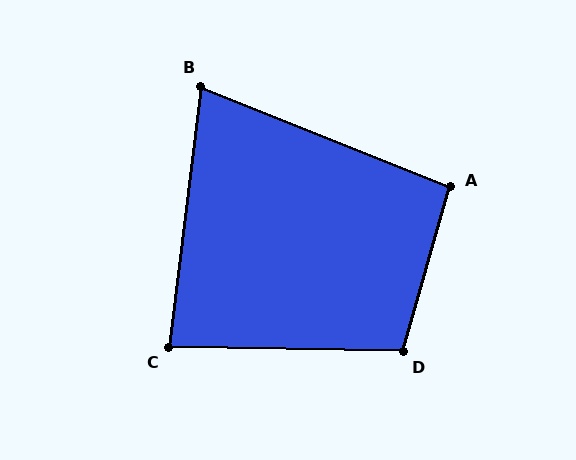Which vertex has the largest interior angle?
D, at approximately 105 degrees.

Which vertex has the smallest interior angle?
B, at approximately 75 degrees.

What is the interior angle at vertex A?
Approximately 96 degrees (obtuse).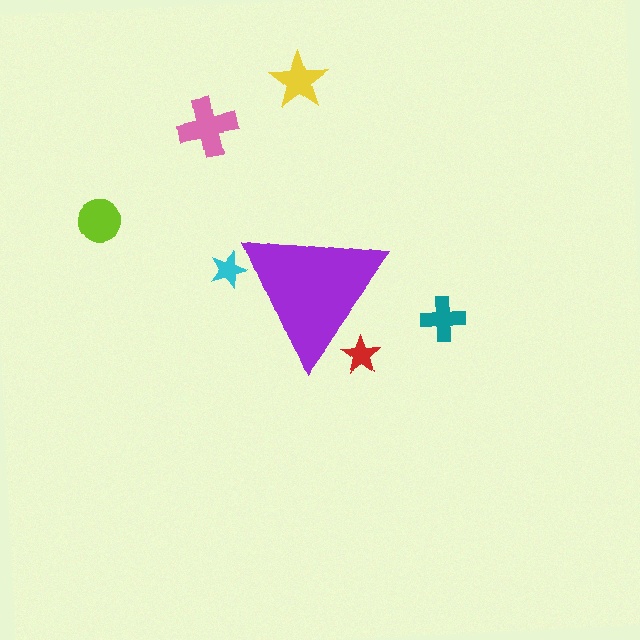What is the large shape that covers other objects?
A purple triangle.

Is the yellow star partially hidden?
No, the yellow star is fully visible.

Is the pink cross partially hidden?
No, the pink cross is fully visible.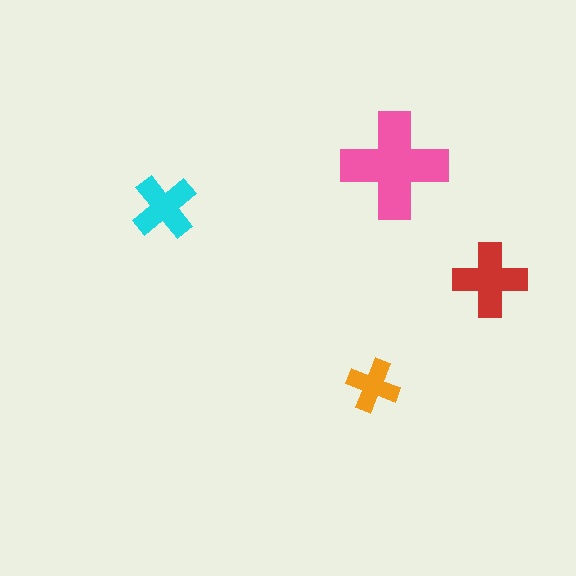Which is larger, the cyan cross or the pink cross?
The pink one.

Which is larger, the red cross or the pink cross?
The pink one.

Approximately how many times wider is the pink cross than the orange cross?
About 2 times wider.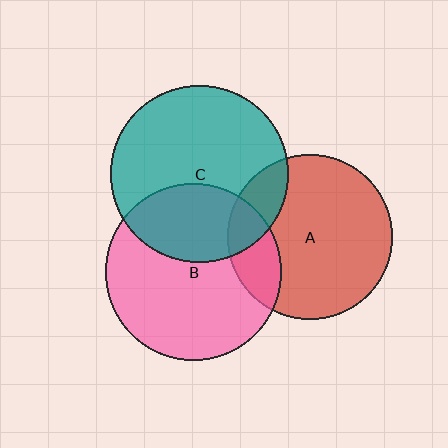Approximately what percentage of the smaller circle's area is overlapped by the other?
Approximately 35%.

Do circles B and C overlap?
Yes.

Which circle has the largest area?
Circle C (teal).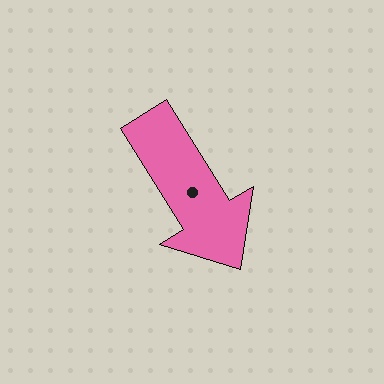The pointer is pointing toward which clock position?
Roughly 5 o'clock.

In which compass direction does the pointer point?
Southeast.